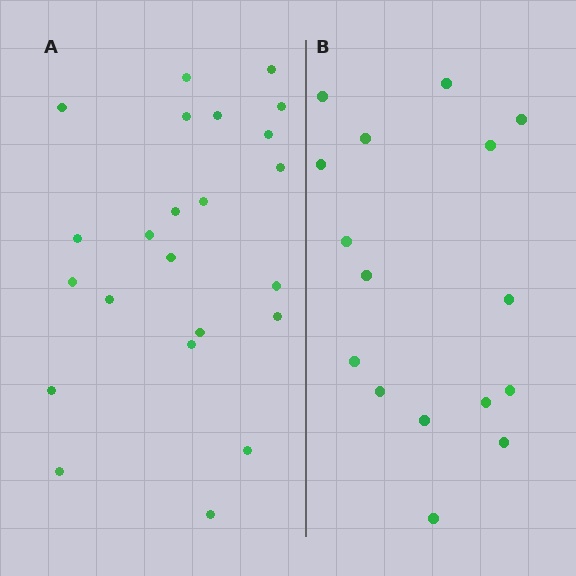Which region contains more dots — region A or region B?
Region A (the left region) has more dots.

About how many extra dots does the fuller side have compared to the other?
Region A has roughly 8 or so more dots than region B.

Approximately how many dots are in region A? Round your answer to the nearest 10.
About 20 dots. (The exact count is 23, which rounds to 20.)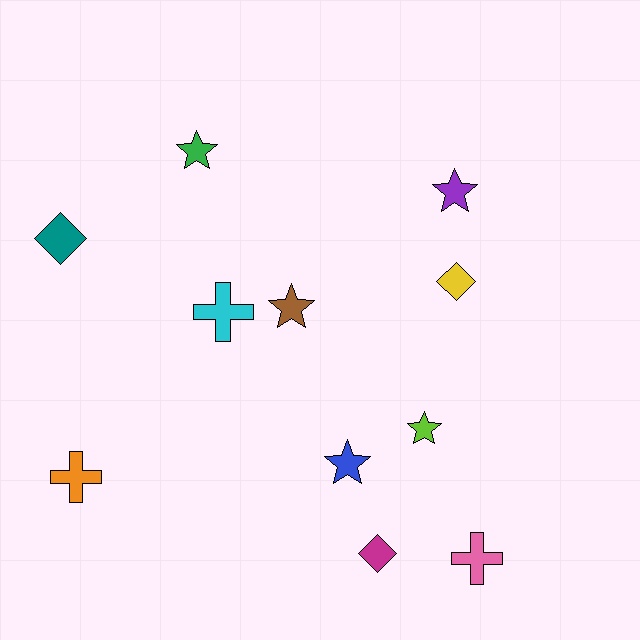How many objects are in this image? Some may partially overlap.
There are 11 objects.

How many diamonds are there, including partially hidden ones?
There are 3 diamonds.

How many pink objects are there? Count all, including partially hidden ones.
There is 1 pink object.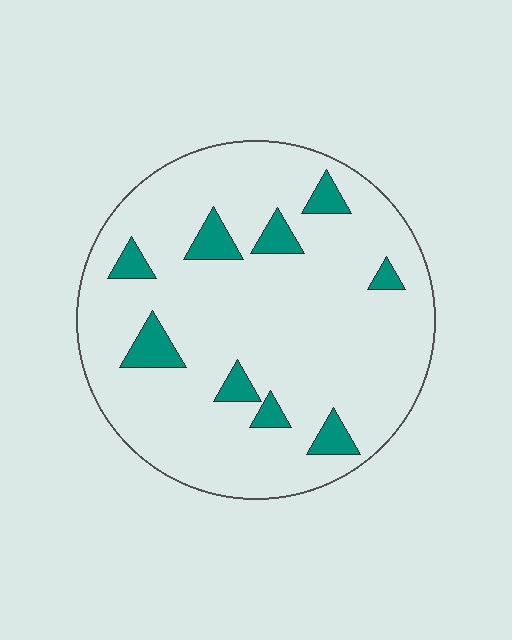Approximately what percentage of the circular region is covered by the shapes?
Approximately 10%.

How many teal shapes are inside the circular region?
9.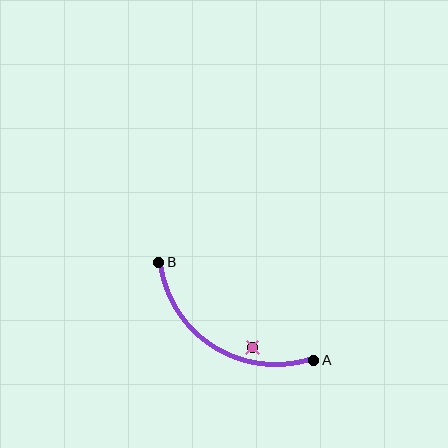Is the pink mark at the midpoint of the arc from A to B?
No — the pink mark does not lie on the arc at all. It sits slightly inside the curve.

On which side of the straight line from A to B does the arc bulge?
The arc bulges below the straight line connecting A and B.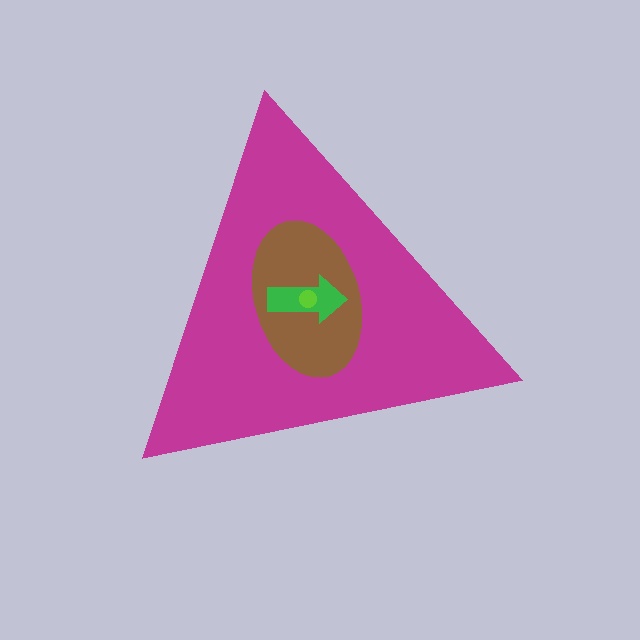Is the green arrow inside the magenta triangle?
Yes.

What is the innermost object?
The lime circle.